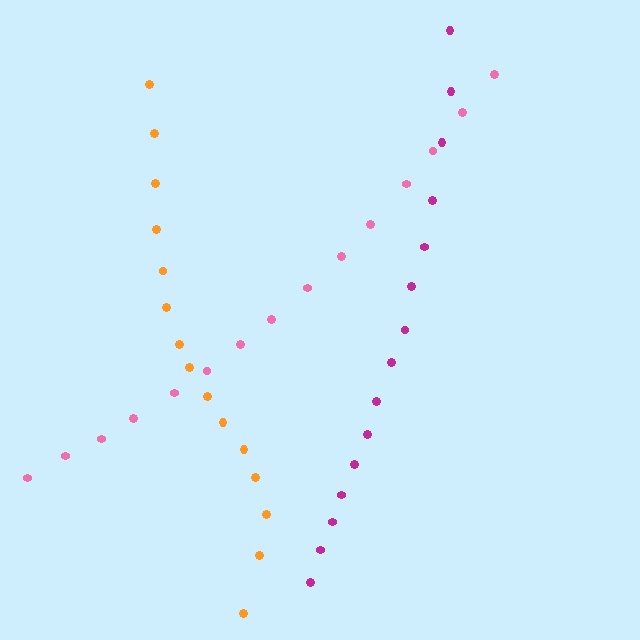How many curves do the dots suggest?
There are 3 distinct paths.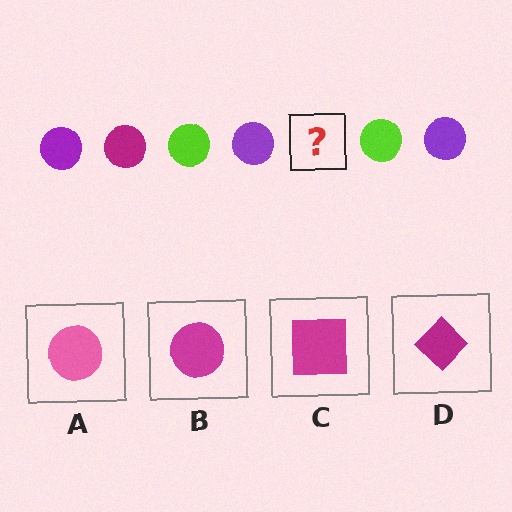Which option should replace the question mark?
Option B.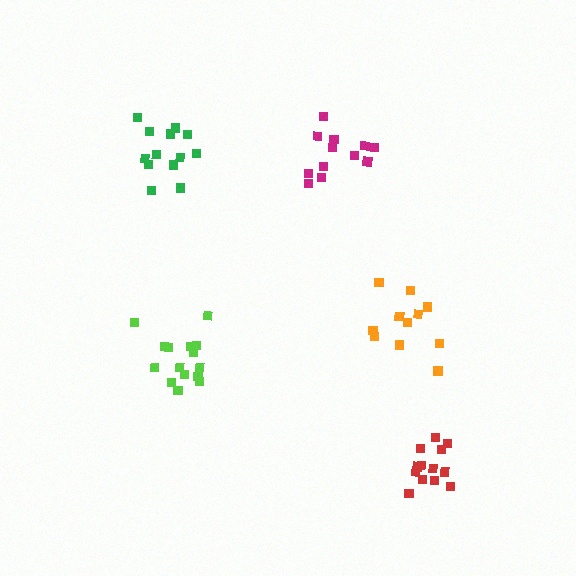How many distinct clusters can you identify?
There are 5 distinct clusters.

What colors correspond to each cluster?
The clusters are colored: lime, magenta, red, orange, green.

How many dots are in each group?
Group 1: 15 dots, Group 2: 12 dots, Group 3: 13 dots, Group 4: 11 dots, Group 5: 13 dots (64 total).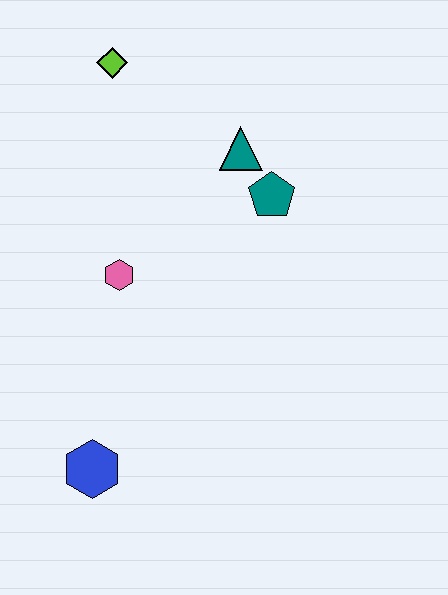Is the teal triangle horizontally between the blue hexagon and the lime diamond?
No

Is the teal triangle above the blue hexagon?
Yes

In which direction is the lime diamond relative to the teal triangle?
The lime diamond is to the left of the teal triangle.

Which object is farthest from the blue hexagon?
The lime diamond is farthest from the blue hexagon.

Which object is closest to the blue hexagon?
The pink hexagon is closest to the blue hexagon.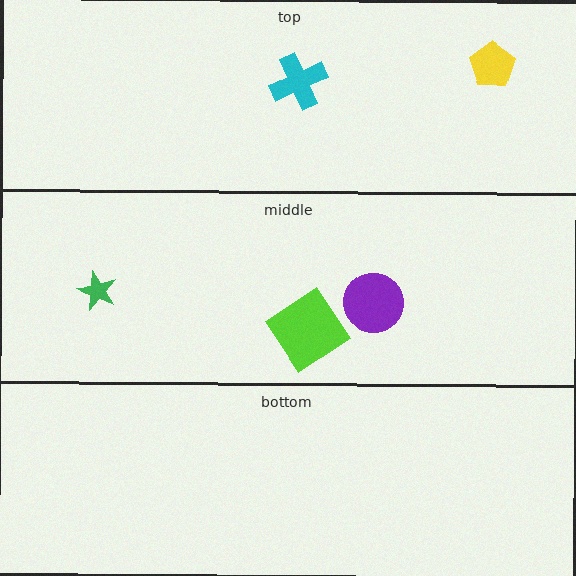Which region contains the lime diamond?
The middle region.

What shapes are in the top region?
The yellow pentagon, the cyan cross.